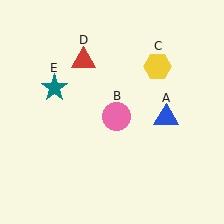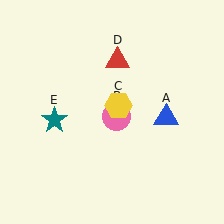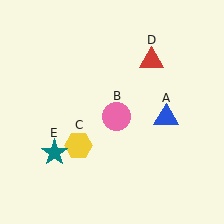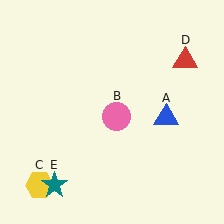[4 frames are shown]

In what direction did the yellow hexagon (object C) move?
The yellow hexagon (object C) moved down and to the left.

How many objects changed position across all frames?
3 objects changed position: yellow hexagon (object C), red triangle (object D), teal star (object E).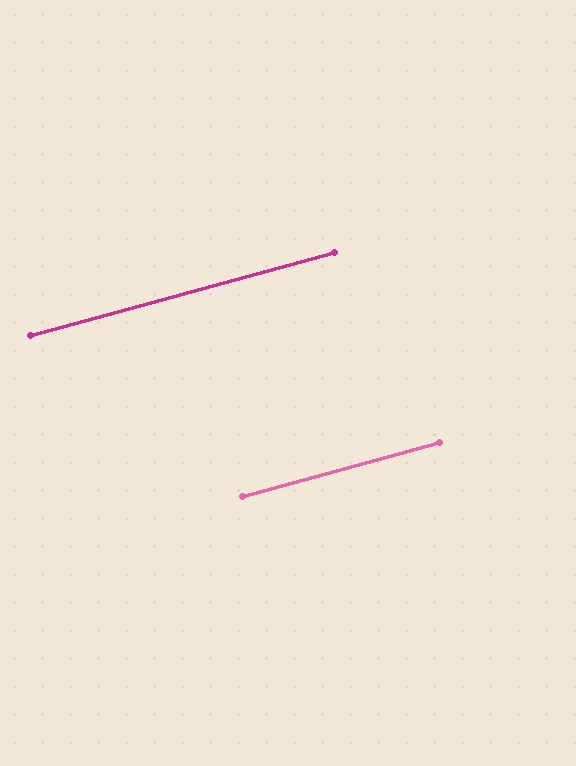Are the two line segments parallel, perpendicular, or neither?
Parallel — their directions differ by only 0.2°.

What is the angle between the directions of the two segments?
Approximately 0 degrees.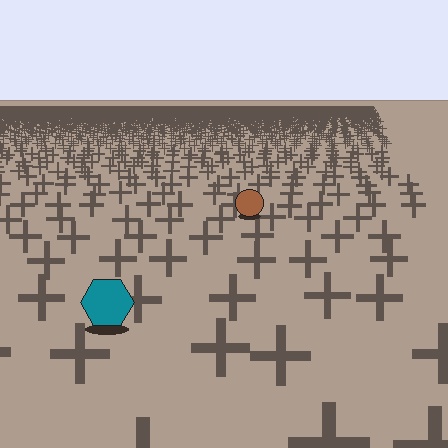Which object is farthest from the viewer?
The brown circle is farthest from the viewer. It appears smaller and the ground texture around it is denser.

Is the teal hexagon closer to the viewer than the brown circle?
Yes. The teal hexagon is closer — you can tell from the texture gradient: the ground texture is coarser near it.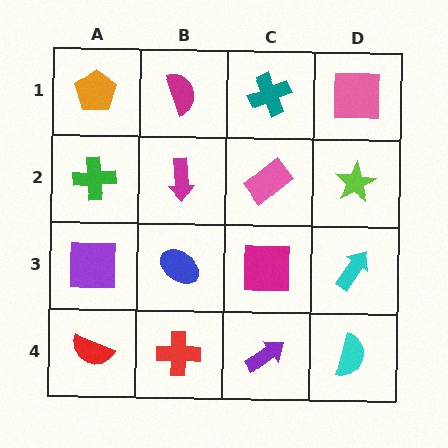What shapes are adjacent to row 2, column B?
A magenta semicircle (row 1, column B), a blue ellipse (row 3, column B), a green cross (row 2, column A), a pink rectangle (row 2, column C).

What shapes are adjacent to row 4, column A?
A purple square (row 3, column A), a red cross (row 4, column B).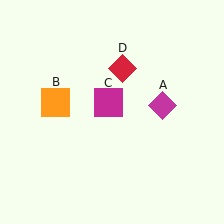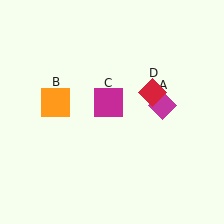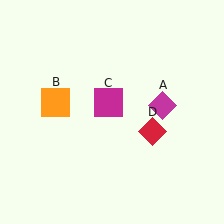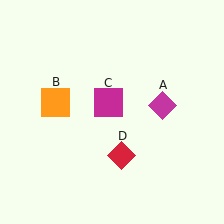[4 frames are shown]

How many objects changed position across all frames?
1 object changed position: red diamond (object D).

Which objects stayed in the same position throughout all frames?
Magenta diamond (object A) and orange square (object B) and magenta square (object C) remained stationary.